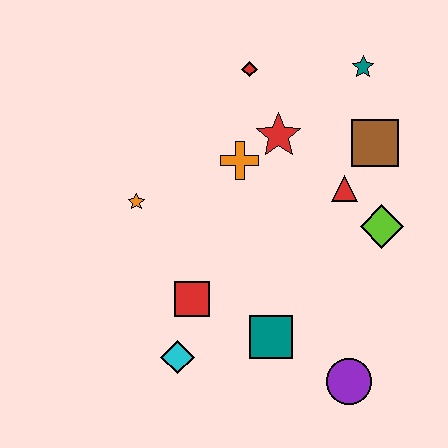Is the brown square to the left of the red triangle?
No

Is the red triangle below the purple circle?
No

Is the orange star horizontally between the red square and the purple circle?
No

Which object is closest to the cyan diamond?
The red square is closest to the cyan diamond.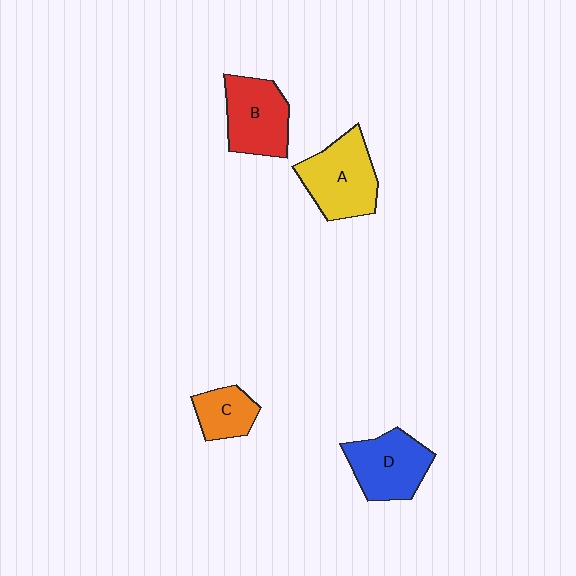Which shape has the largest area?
Shape A (yellow).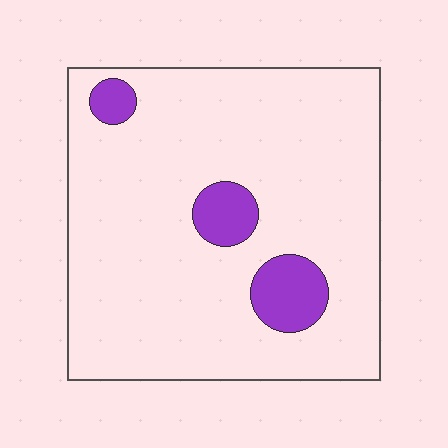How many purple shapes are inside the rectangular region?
3.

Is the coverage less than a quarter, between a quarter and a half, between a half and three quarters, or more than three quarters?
Less than a quarter.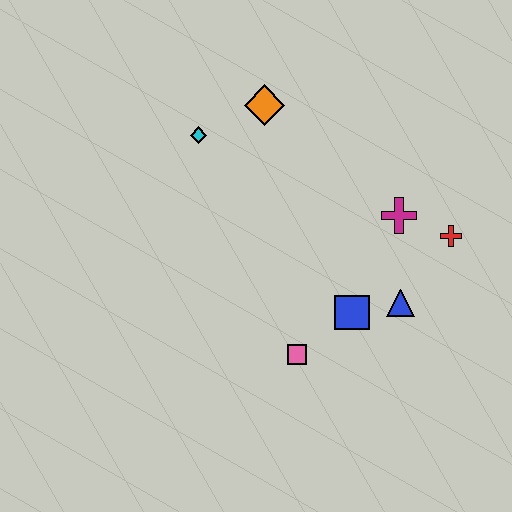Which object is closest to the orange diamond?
The cyan diamond is closest to the orange diamond.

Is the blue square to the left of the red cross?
Yes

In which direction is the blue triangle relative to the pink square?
The blue triangle is to the right of the pink square.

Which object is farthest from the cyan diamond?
The red cross is farthest from the cyan diamond.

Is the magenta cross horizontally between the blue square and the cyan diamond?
No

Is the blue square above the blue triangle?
No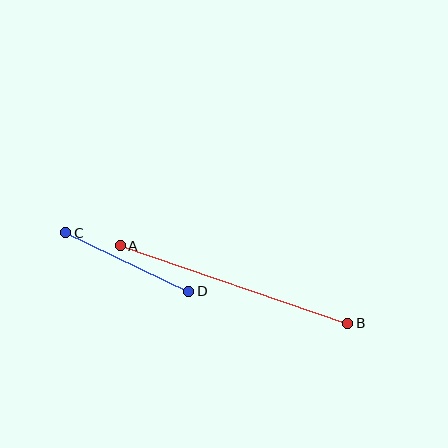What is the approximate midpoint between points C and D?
The midpoint is at approximately (127, 262) pixels.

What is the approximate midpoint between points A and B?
The midpoint is at approximately (234, 284) pixels.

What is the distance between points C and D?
The distance is approximately 136 pixels.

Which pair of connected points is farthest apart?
Points A and B are farthest apart.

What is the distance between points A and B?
The distance is approximately 240 pixels.